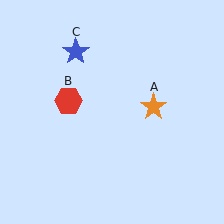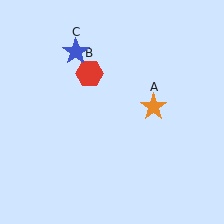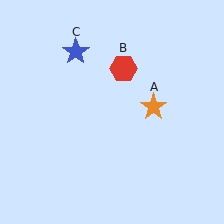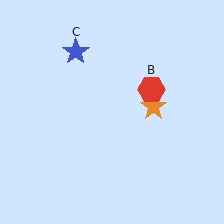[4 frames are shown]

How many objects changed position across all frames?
1 object changed position: red hexagon (object B).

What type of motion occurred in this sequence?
The red hexagon (object B) rotated clockwise around the center of the scene.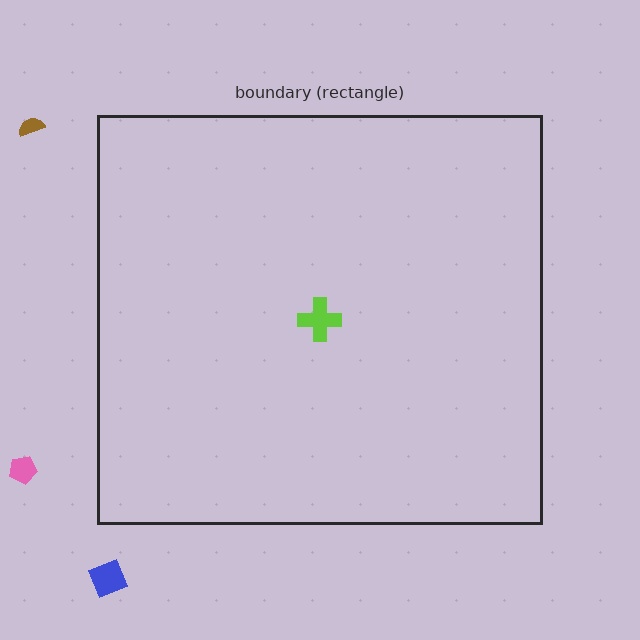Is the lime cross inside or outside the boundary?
Inside.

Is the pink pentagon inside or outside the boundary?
Outside.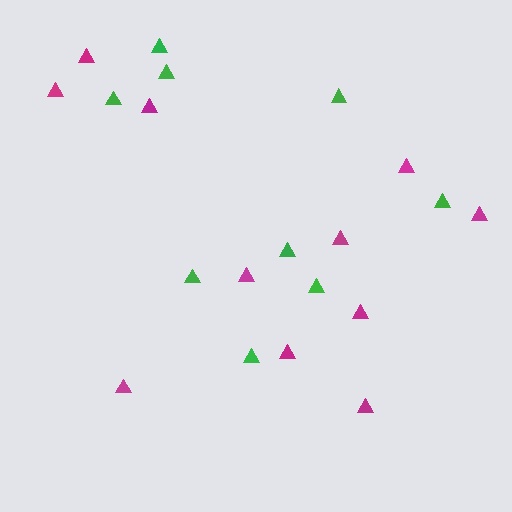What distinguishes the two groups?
There are 2 groups: one group of magenta triangles (11) and one group of green triangles (9).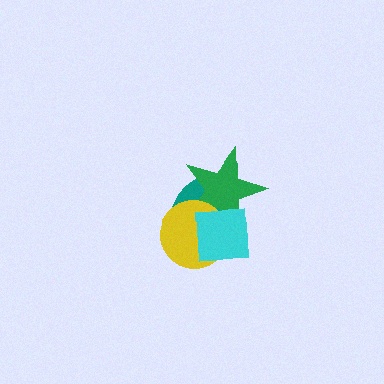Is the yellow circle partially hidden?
Yes, it is partially covered by another shape.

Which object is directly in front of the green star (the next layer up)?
The yellow circle is directly in front of the green star.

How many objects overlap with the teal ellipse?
3 objects overlap with the teal ellipse.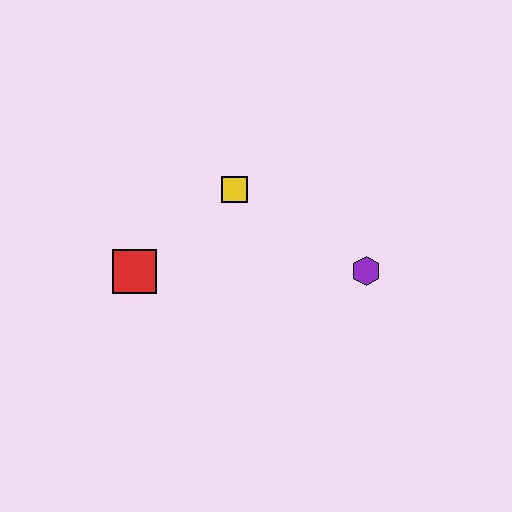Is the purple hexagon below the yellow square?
Yes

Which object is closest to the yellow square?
The red square is closest to the yellow square.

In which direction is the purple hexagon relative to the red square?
The purple hexagon is to the right of the red square.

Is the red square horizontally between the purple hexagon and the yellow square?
No